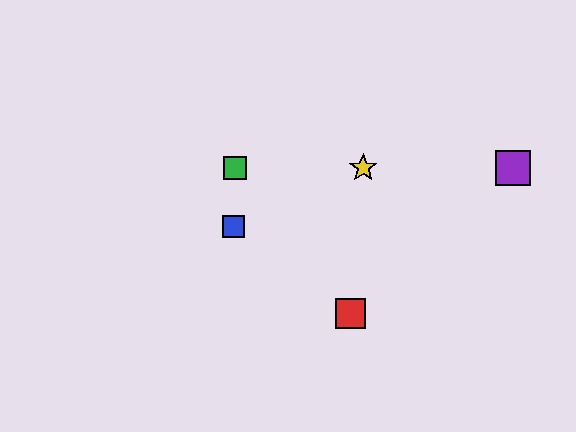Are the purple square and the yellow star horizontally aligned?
Yes, both are at y≈168.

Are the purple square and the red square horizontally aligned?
No, the purple square is at y≈168 and the red square is at y≈314.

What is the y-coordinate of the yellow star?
The yellow star is at y≈168.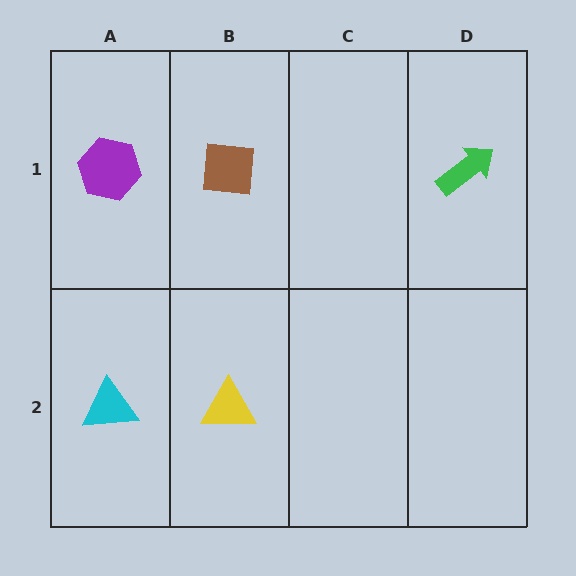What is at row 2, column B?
A yellow triangle.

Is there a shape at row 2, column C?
No, that cell is empty.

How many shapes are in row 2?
2 shapes.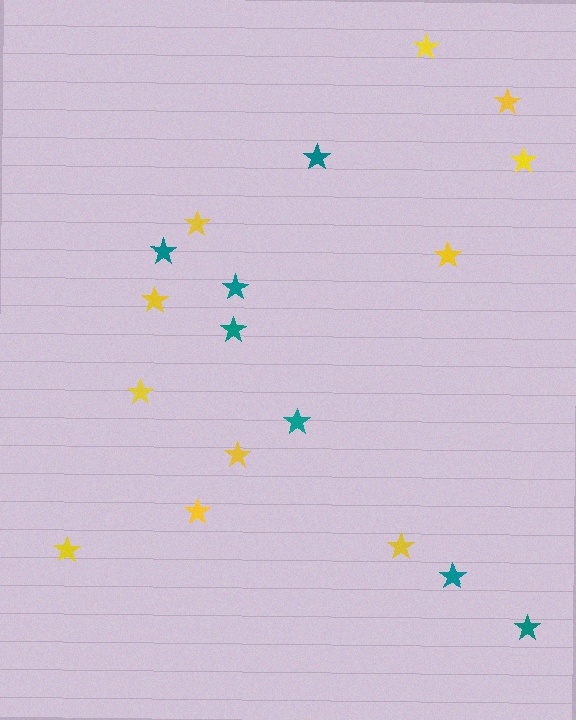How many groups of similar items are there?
There are 2 groups: one group of yellow stars (11) and one group of teal stars (7).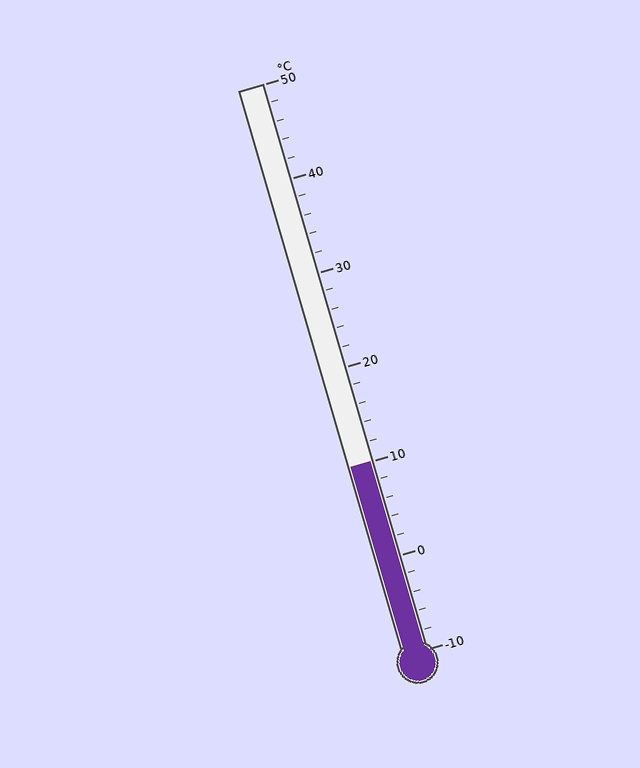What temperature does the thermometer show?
The thermometer shows approximately 10°C.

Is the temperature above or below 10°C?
The temperature is at 10°C.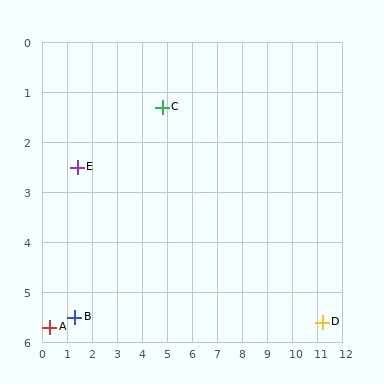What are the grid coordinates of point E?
Point E is at approximately (1.4, 2.5).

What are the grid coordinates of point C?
Point C is at approximately (4.8, 1.3).